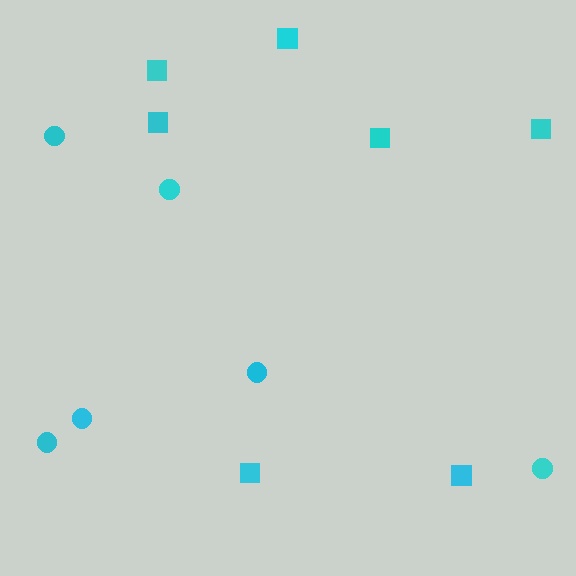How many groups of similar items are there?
There are 2 groups: one group of circles (6) and one group of squares (7).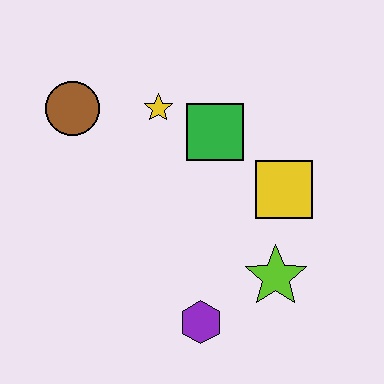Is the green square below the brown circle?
Yes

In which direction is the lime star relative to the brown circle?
The lime star is to the right of the brown circle.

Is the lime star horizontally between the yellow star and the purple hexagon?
No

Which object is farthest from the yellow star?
The purple hexagon is farthest from the yellow star.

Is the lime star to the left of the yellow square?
Yes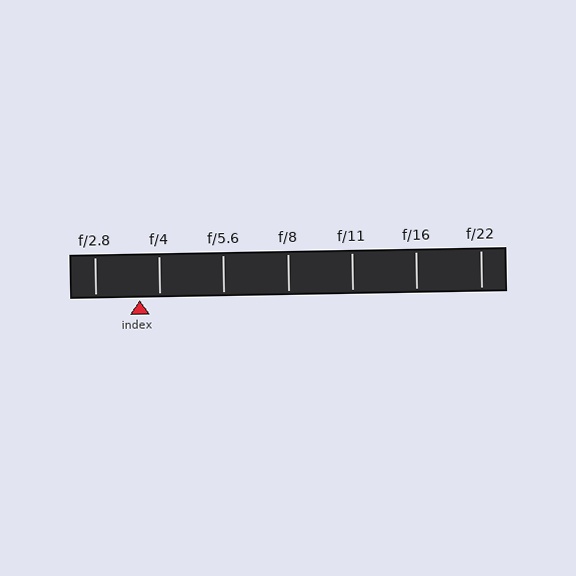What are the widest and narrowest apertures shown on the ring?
The widest aperture shown is f/2.8 and the narrowest is f/22.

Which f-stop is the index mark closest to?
The index mark is closest to f/4.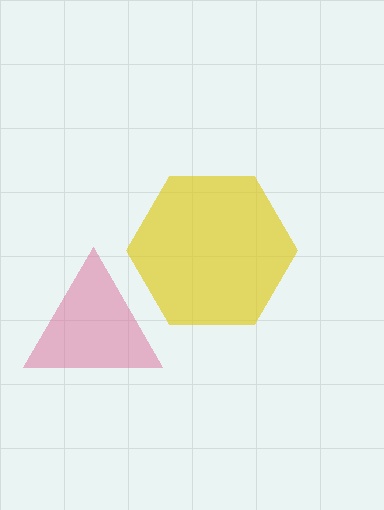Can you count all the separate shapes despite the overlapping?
Yes, there are 2 separate shapes.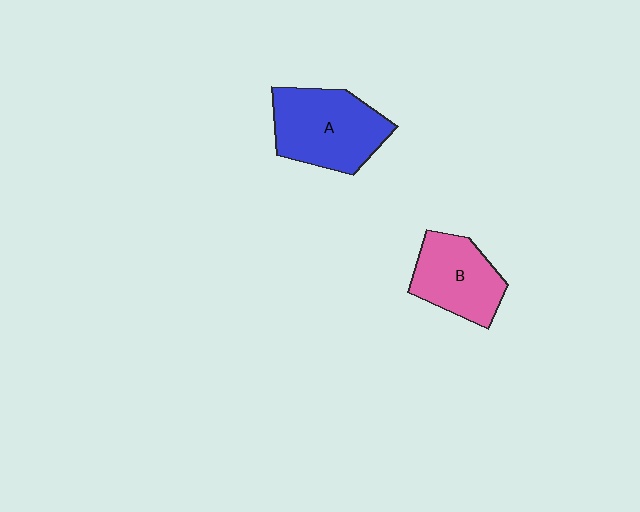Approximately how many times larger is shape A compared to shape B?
Approximately 1.3 times.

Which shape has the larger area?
Shape A (blue).